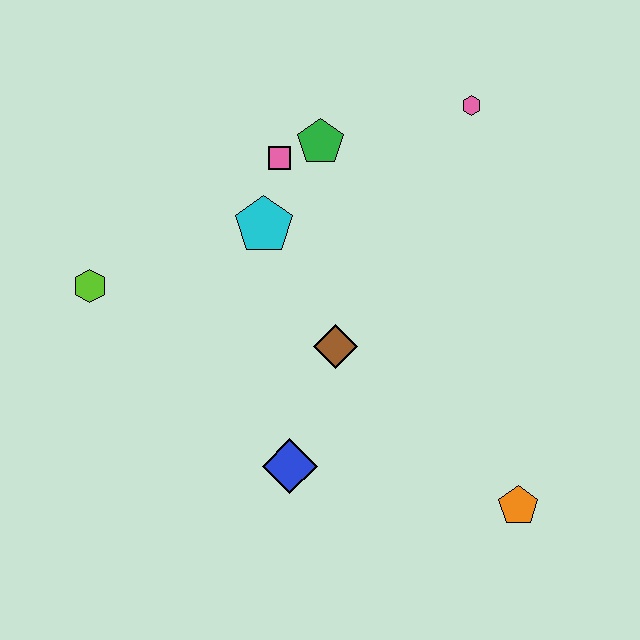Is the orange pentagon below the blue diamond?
Yes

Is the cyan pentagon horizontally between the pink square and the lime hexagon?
Yes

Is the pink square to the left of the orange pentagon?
Yes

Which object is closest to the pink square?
The green pentagon is closest to the pink square.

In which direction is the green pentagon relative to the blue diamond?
The green pentagon is above the blue diamond.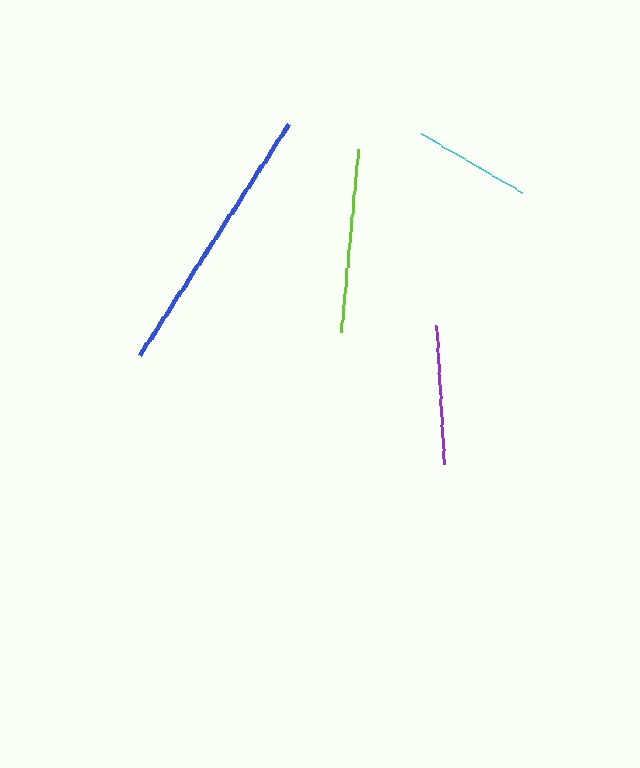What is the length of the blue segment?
The blue segment is approximately 275 pixels long.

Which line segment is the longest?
The blue line is the longest at approximately 275 pixels.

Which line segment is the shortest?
The cyan line is the shortest at approximately 117 pixels.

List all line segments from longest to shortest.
From longest to shortest: blue, lime, purple, cyan.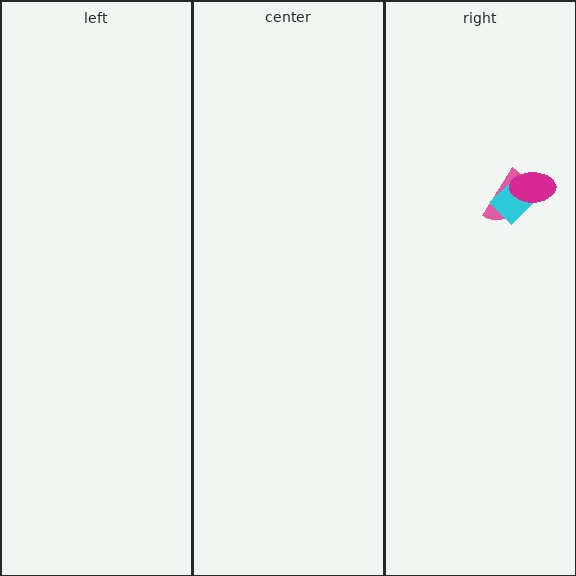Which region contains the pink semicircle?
The right region.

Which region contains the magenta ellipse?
The right region.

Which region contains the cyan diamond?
The right region.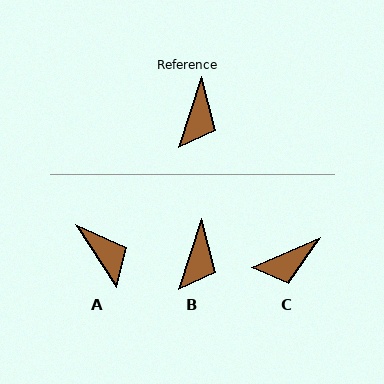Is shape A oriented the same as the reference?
No, it is off by about 51 degrees.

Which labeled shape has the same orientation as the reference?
B.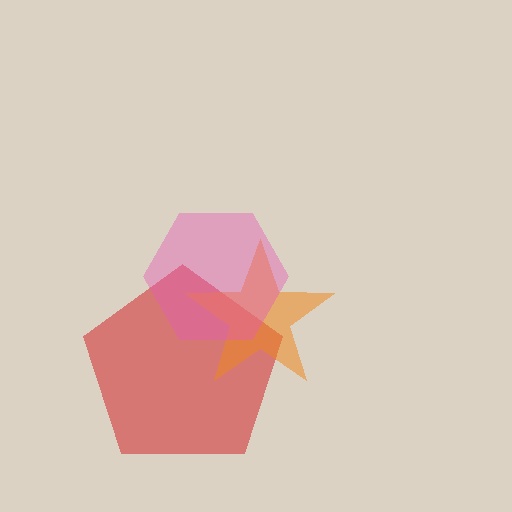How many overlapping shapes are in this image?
There are 3 overlapping shapes in the image.